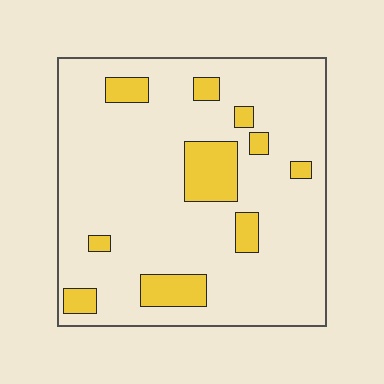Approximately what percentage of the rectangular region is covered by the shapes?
Approximately 15%.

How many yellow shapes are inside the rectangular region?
10.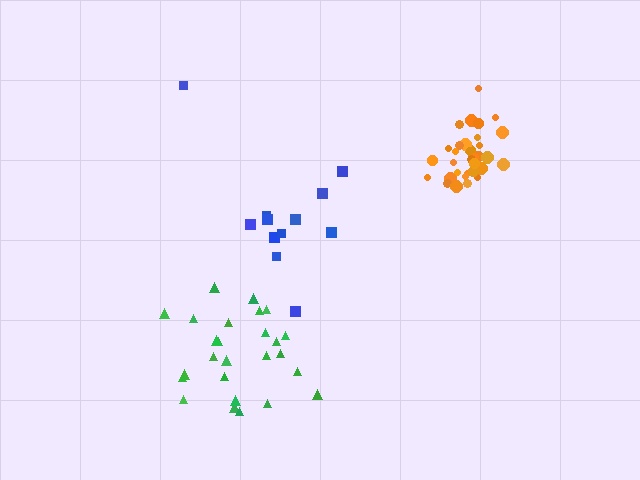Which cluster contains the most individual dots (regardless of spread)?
Orange (33).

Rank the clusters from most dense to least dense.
orange, green, blue.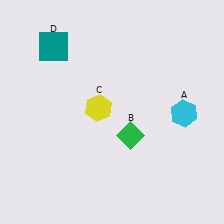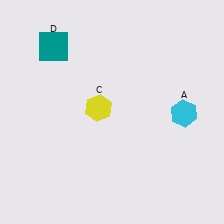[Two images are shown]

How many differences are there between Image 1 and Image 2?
There is 1 difference between the two images.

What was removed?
The green diamond (B) was removed in Image 2.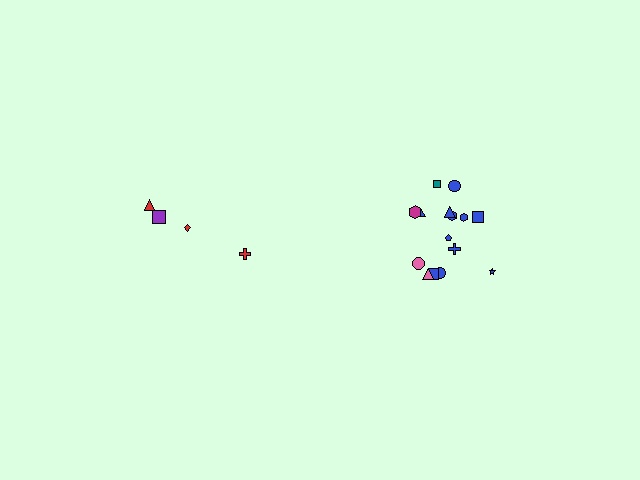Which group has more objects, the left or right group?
The right group.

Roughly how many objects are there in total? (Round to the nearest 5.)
Roughly 20 objects in total.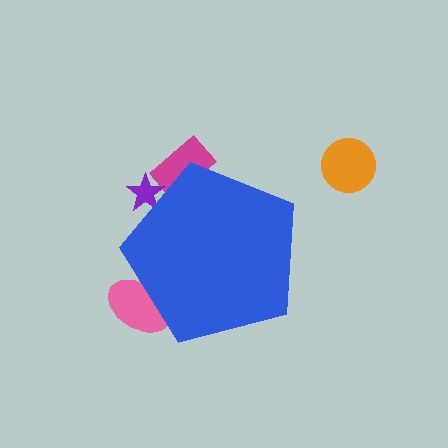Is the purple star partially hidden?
Yes, the purple star is partially hidden behind the blue pentagon.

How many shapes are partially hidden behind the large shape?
3 shapes are partially hidden.